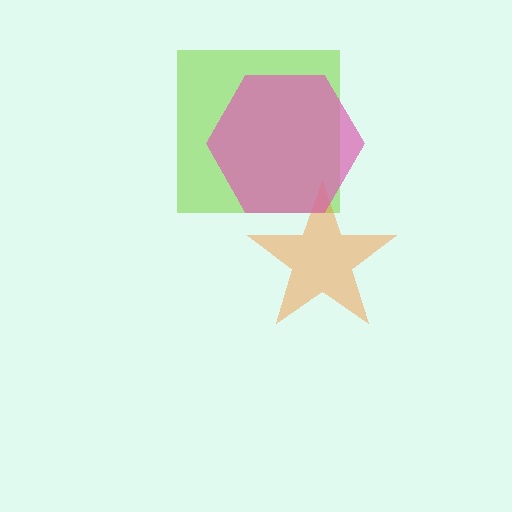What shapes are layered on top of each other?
The layered shapes are: a lime square, an orange star, a pink hexagon.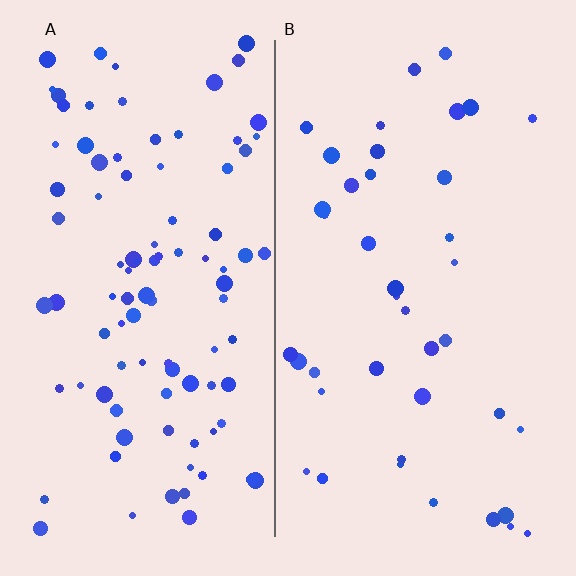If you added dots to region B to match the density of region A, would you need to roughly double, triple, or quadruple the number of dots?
Approximately double.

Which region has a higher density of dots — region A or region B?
A (the left).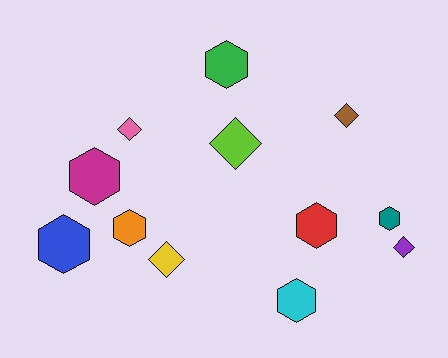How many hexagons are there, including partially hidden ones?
There are 7 hexagons.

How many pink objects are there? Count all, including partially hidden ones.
There is 1 pink object.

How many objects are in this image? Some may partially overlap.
There are 12 objects.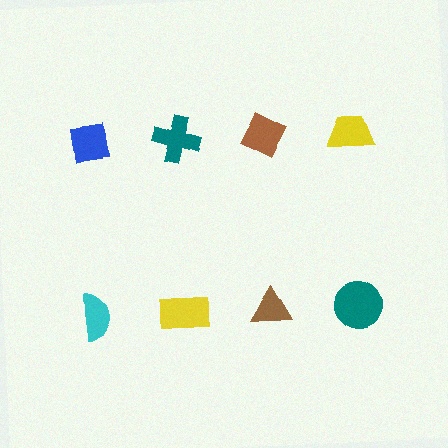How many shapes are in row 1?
4 shapes.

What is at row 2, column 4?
A teal circle.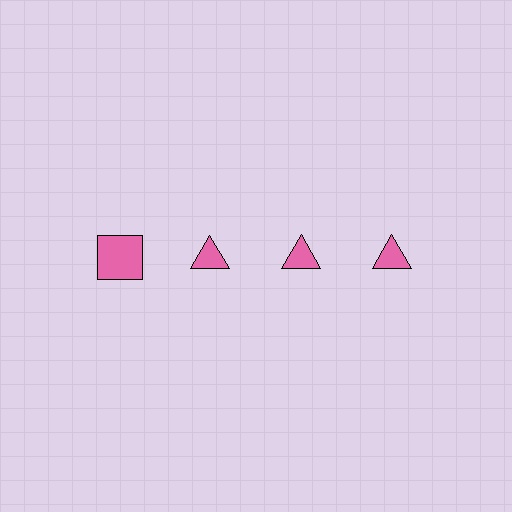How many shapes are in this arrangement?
There are 4 shapes arranged in a grid pattern.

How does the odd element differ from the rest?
It has a different shape: square instead of triangle.